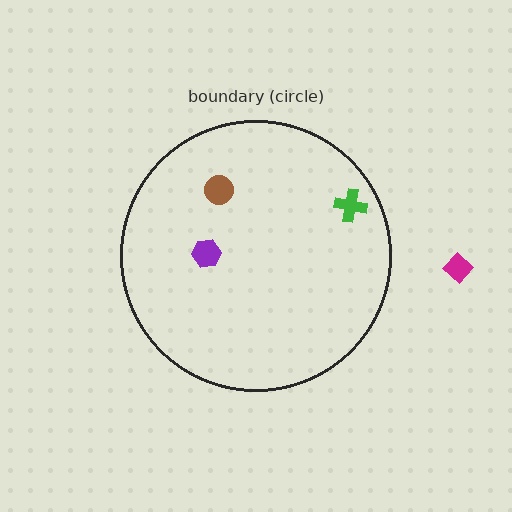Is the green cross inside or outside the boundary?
Inside.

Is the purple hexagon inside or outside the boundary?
Inside.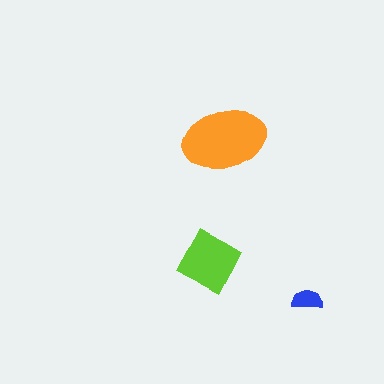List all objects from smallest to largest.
The blue semicircle, the lime diamond, the orange ellipse.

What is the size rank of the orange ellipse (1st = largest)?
1st.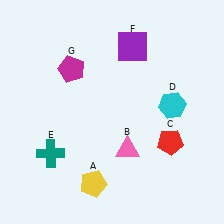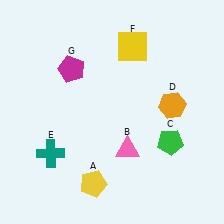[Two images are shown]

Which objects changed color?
C changed from red to green. D changed from cyan to orange. F changed from purple to yellow.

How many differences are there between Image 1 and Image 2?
There are 3 differences between the two images.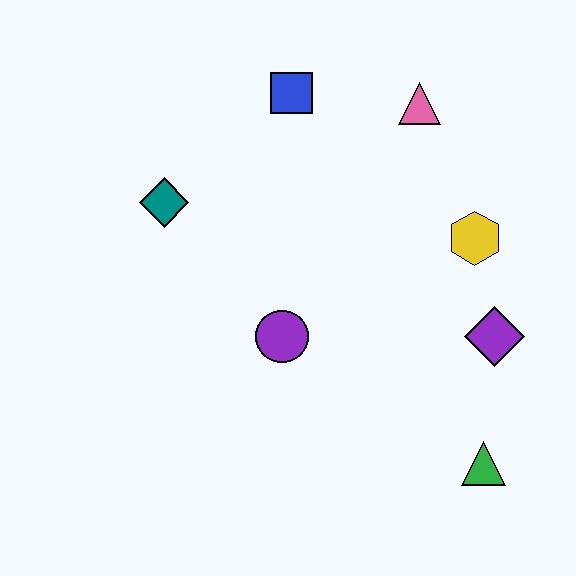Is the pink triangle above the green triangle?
Yes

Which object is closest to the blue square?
The pink triangle is closest to the blue square.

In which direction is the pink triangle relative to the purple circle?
The pink triangle is above the purple circle.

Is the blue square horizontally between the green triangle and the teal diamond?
Yes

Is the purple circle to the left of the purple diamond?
Yes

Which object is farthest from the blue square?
The green triangle is farthest from the blue square.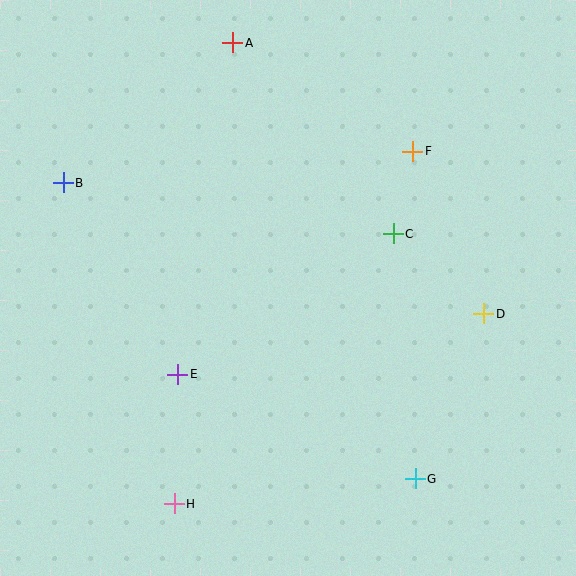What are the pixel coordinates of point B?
Point B is at (63, 183).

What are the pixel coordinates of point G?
Point G is at (415, 479).